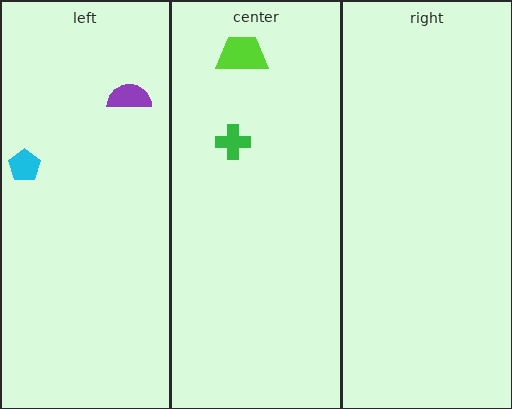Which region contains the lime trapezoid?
The center region.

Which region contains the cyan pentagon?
The left region.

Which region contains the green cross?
The center region.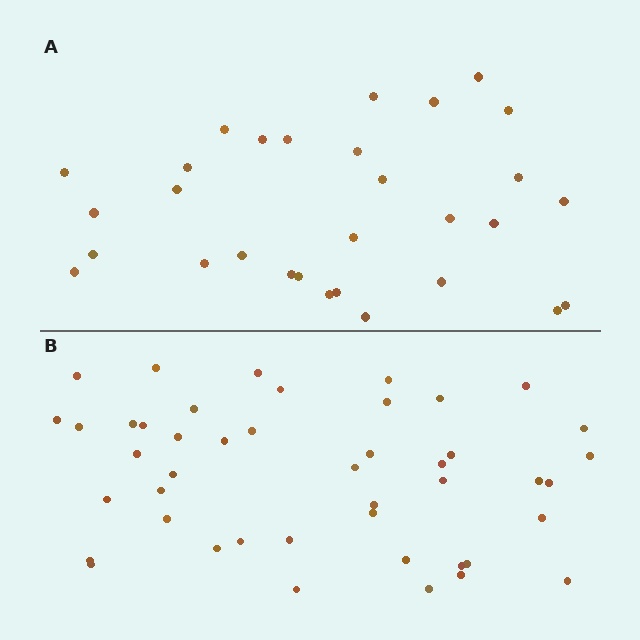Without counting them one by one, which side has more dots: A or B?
Region B (the bottom region) has more dots.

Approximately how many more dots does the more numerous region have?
Region B has approximately 15 more dots than region A.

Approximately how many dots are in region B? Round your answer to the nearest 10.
About 40 dots. (The exact count is 45, which rounds to 40.)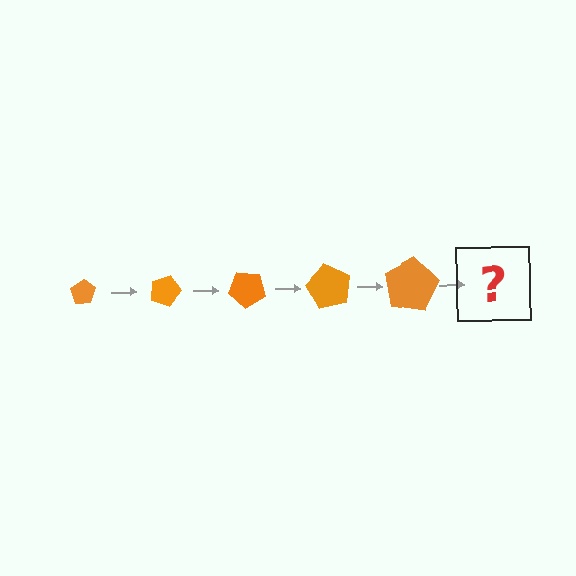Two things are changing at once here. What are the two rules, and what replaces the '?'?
The two rules are that the pentagon grows larger each step and it rotates 20 degrees each step. The '?' should be a pentagon, larger than the previous one and rotated 100 degrees from the start.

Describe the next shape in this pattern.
It should be a pentagon, larger than the previous one and rotated 100 degrees from the start.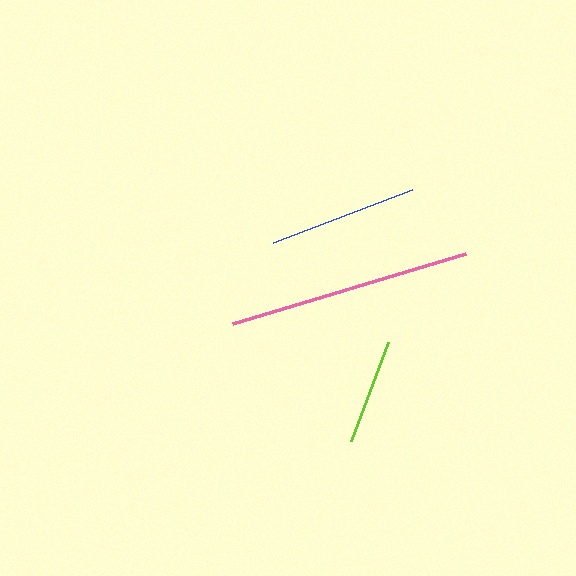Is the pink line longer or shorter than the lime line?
The pink line is longer than the lime line.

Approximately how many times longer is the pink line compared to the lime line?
The pink line is approximately 2.3 times the length of the lime line.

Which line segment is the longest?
The pink line is the longest at approximately 243 pixels.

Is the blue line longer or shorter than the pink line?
The pink line is longer than the blue line.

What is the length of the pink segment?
The pink segment is approximately 243 pixels long.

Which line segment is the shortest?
The lime line is the shortest at approximately 105 pixels.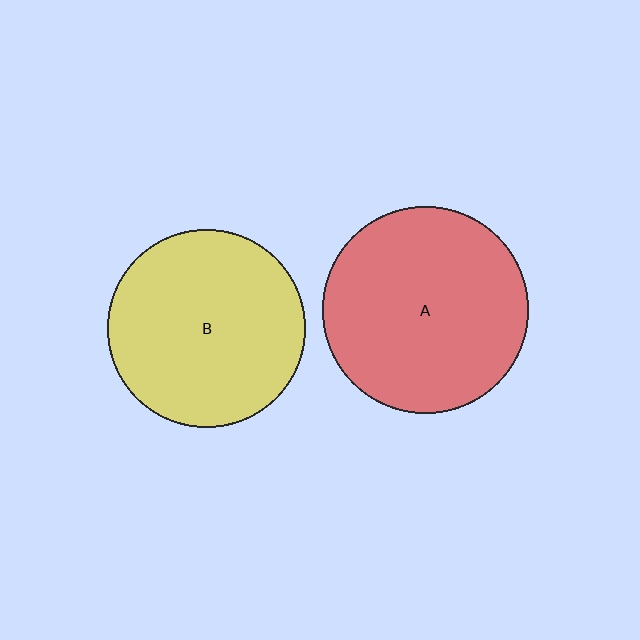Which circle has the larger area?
Circle A (red).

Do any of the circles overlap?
No, none of the circles overlap.